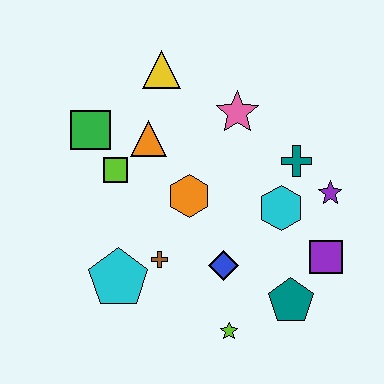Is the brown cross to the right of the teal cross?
No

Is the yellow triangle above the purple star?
Yes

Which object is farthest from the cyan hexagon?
The green square is farthest from the cyan hexagon.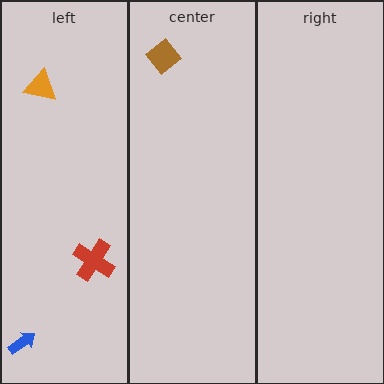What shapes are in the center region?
The brown diamond.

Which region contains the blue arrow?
The left region.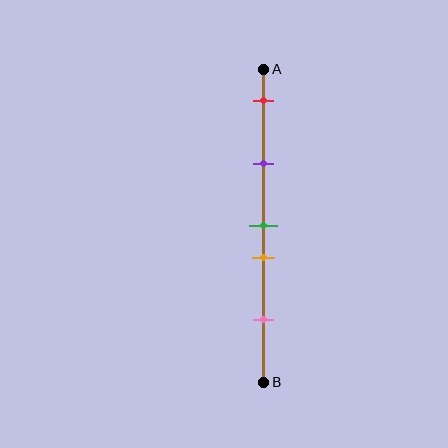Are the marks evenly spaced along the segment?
No, the marks are not evenly spaced.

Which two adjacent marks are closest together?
The green and orange marks are the closest adjacent pair.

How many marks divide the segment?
There are 5 marks dividing the segment.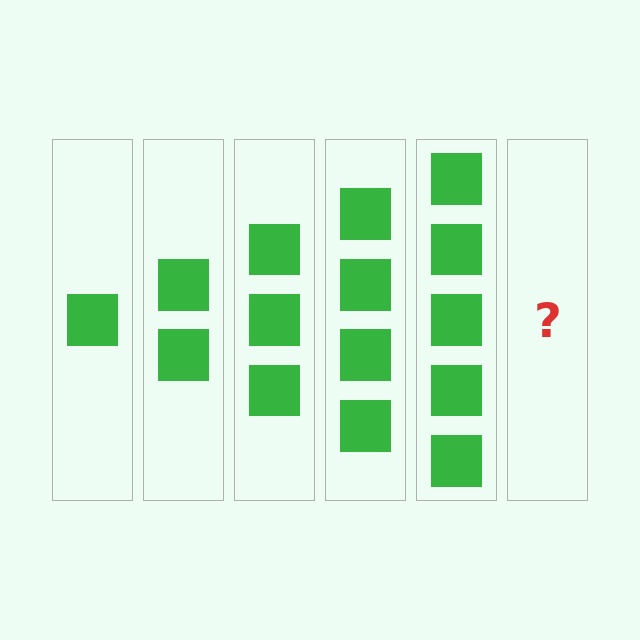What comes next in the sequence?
The next element should be 6 squares.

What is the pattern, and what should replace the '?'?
The pattern is that each step adds one more square. The '?' should be 6 squares.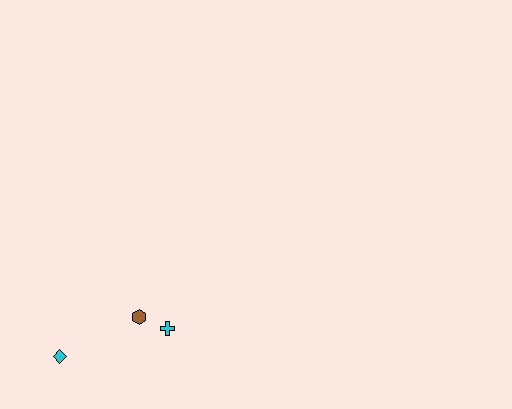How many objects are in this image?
There are 3 objects.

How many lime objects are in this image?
There are no lime objects.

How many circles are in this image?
There are no circles.